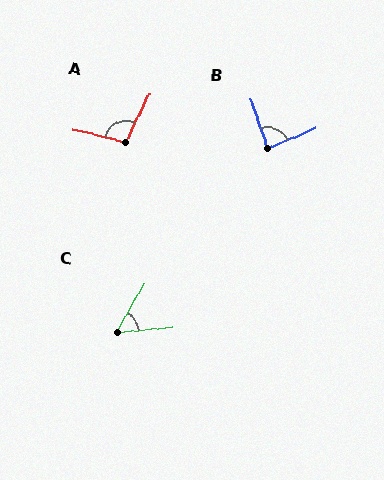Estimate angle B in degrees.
Approximately 86 degrees.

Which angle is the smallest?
C, at approximately 55 degrees.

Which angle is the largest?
A, at approximately 102 degrees.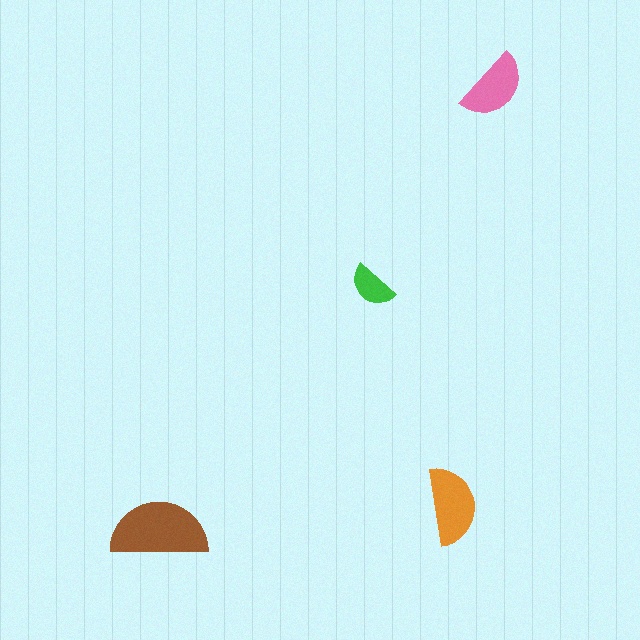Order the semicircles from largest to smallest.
the brown one, the orange one, the pink one, the green one.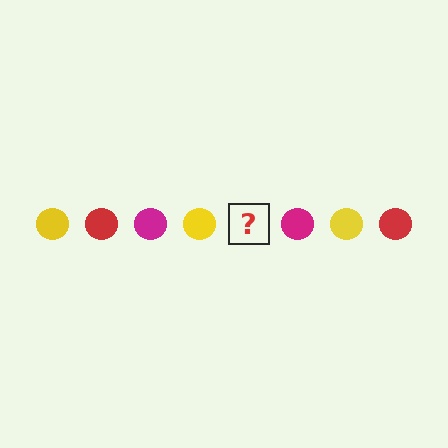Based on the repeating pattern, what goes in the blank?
The blank should be a red circle.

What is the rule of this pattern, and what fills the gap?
The rule is that the pattern cycles through yellow, red, magenta circles. The gap should be filled with a red circle.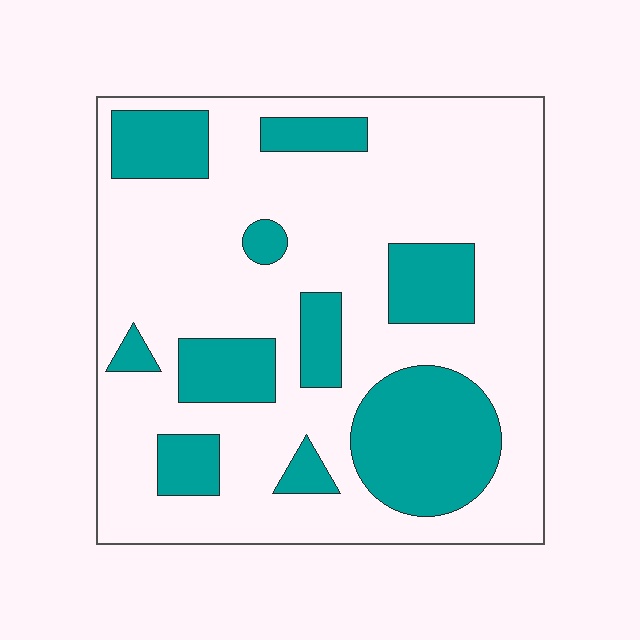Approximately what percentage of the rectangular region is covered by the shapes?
Approximately 25%.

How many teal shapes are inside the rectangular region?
10.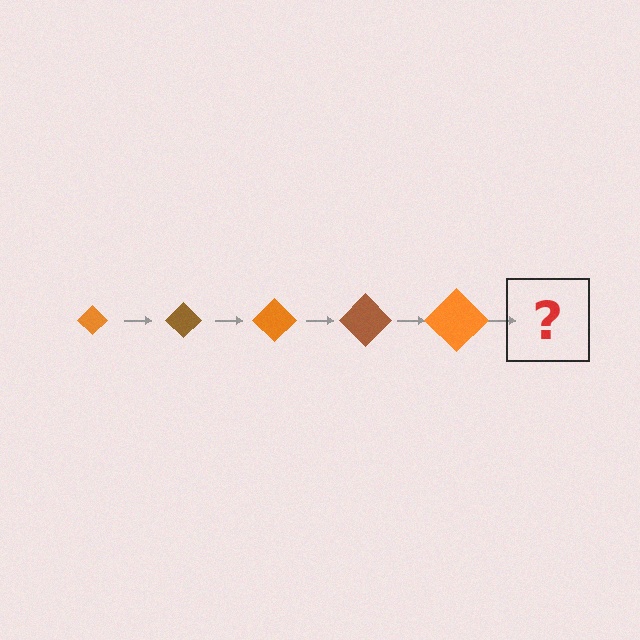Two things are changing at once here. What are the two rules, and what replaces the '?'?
The two rules are that the diamond grows larger each step and the color cycles through orange and brown. The '?' should be a brown diamond, larger than the previous one.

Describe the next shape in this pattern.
It should be a brown diamond, larger than the previous one.